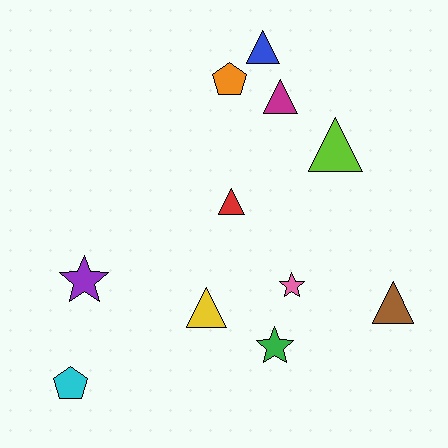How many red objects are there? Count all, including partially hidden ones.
There is 1 red object.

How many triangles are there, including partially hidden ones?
There are 6 triangles.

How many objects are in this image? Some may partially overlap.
There are 11 objects.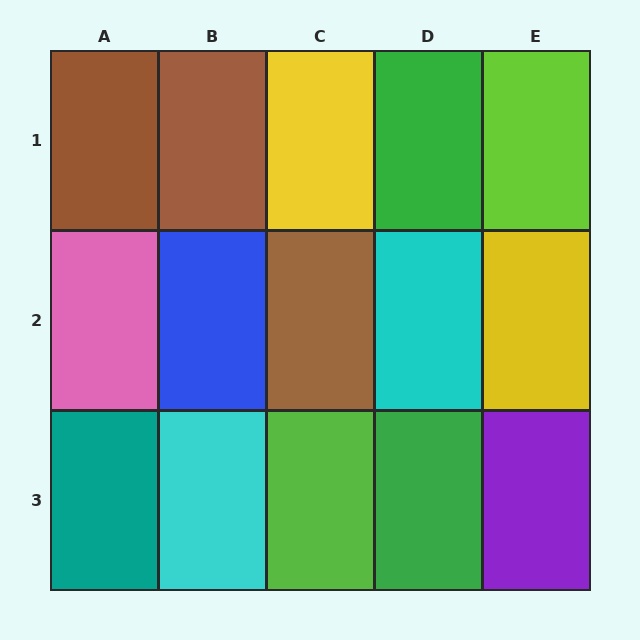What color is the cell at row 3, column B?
Cyan.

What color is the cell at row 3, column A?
Teal.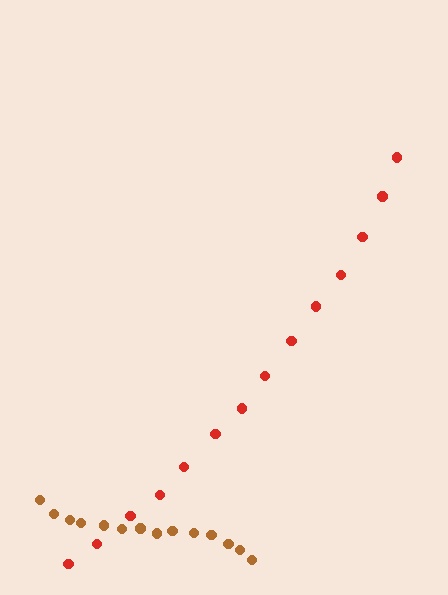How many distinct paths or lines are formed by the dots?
There are 2 distinct paths.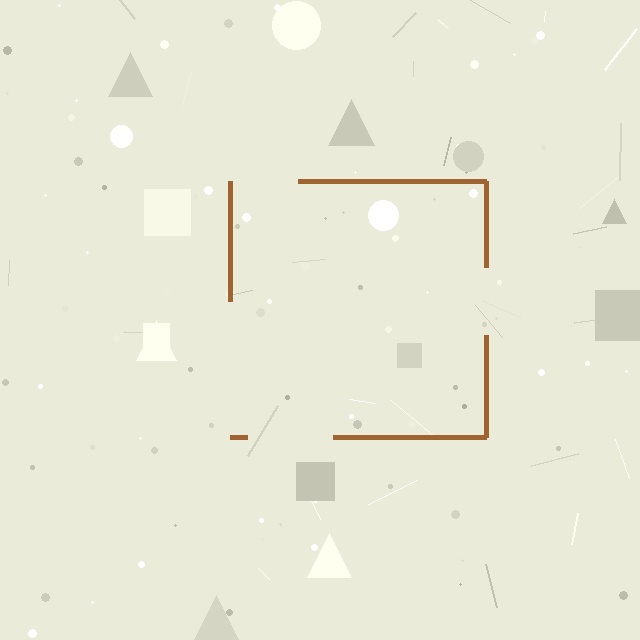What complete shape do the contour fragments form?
The contour fragments form a square.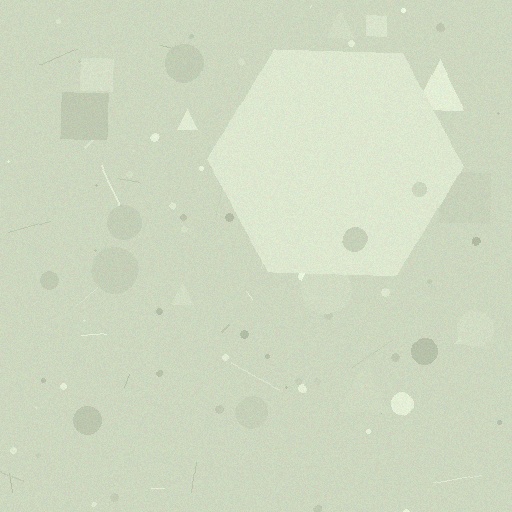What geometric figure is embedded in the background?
A hexagon is embedded in the background.